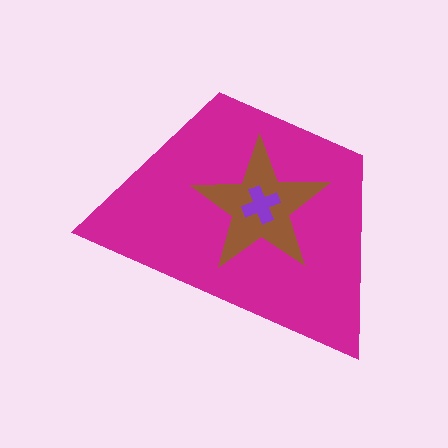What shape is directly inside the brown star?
The purple cross.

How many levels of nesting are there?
3.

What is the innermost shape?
The purple cross.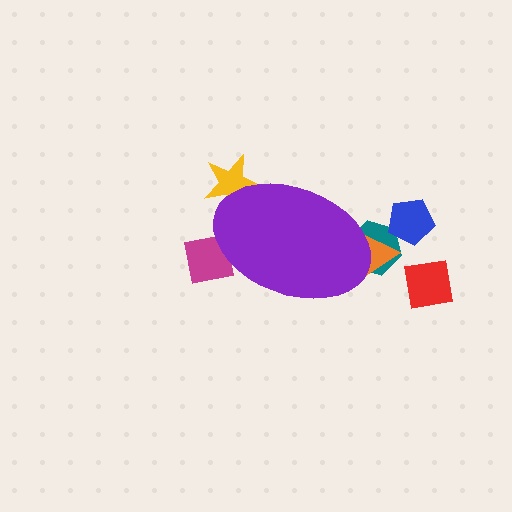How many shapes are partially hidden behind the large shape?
4 shapes are partially hidden.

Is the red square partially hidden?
No, the red square is fully visible.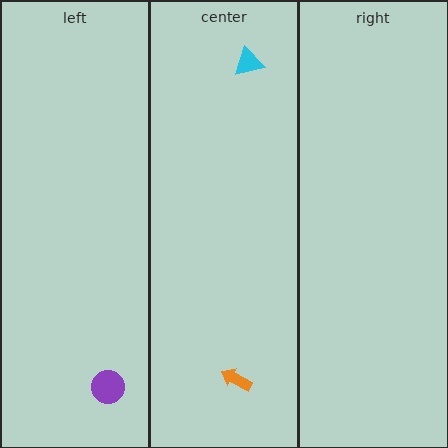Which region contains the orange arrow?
The center region.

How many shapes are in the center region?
2.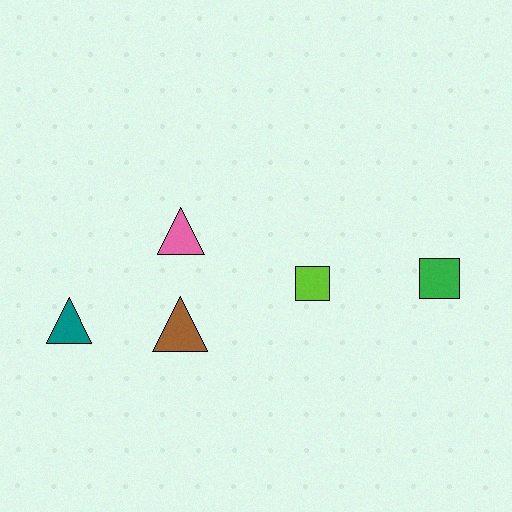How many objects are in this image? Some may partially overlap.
There are 5 objects.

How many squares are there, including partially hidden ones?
There are 2 squares.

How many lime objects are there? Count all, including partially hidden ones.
There is 1 lime object.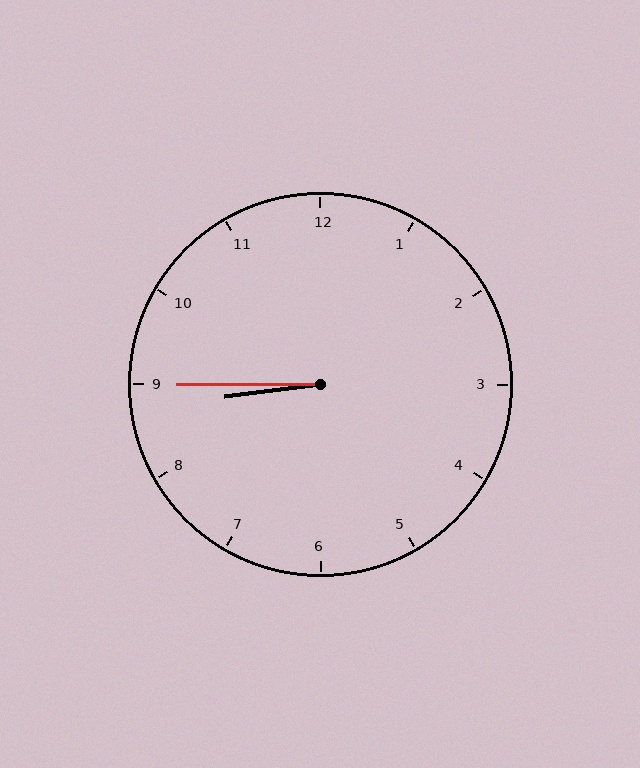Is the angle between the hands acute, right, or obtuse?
It is acute.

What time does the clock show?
8:45.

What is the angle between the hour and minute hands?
Approximately 8 degrees.